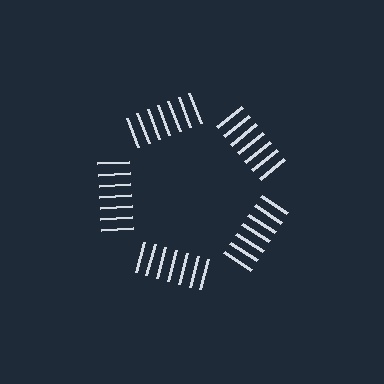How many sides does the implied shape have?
5 sides — the line-ends trace a pentagon.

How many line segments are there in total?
35 — 7 along each of the 5 edges.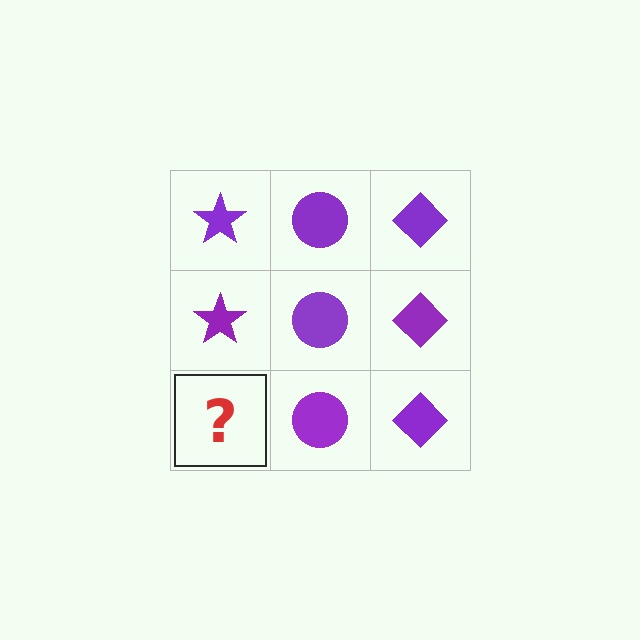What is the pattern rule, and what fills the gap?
The rule is that each column has a consistent shape. The gap should be filled with a purple star.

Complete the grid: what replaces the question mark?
The question mark should be replaced with a purple star.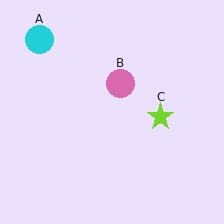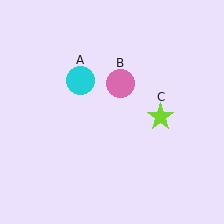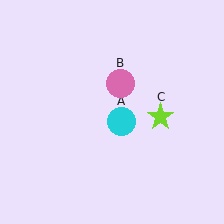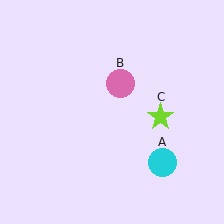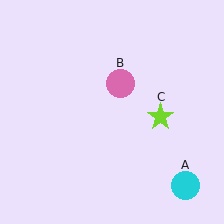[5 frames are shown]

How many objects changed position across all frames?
1 object changed position: cyan circle (object A).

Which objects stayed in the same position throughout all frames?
Pink circle (object B) and lime star (object C) remained stationary.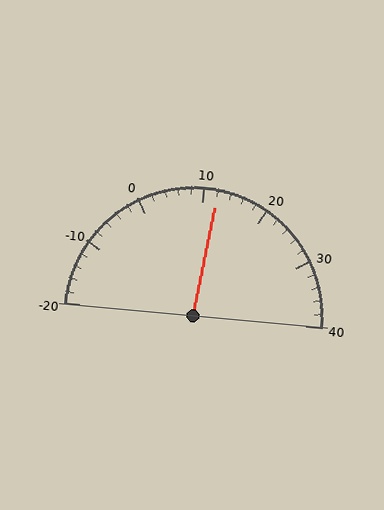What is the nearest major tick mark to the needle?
The nearest major tick mark is 10.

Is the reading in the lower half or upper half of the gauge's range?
The reading is in the upper half of the range (-20 to 40).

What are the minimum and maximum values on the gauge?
The gauge ranges from -20 to 40.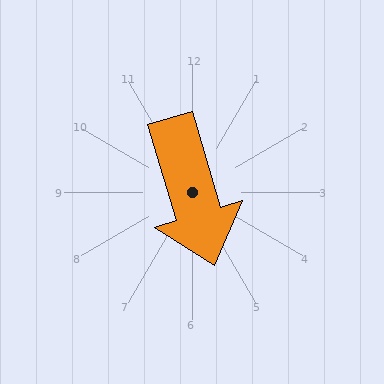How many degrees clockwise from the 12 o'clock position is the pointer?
Approximately 163 degrees.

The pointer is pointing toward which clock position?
Roughly 5 o'clock.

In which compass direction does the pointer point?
South.